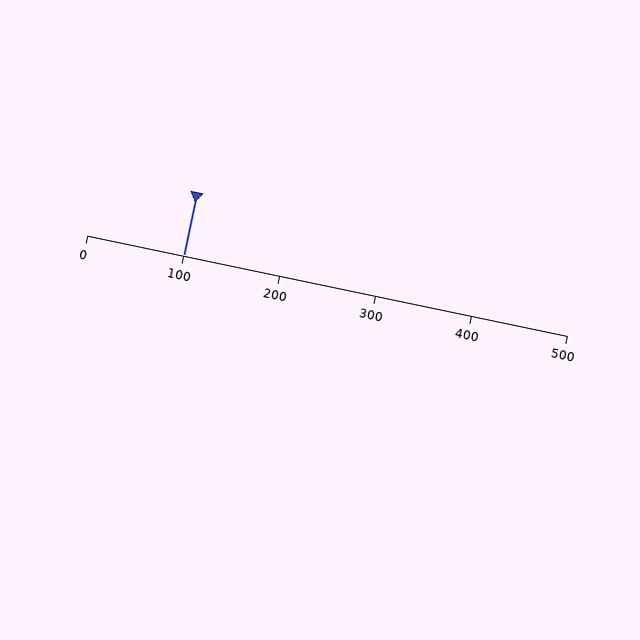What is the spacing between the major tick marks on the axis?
The major ticks are spaced 100 apart.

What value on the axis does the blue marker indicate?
The marker indicates approximately 100.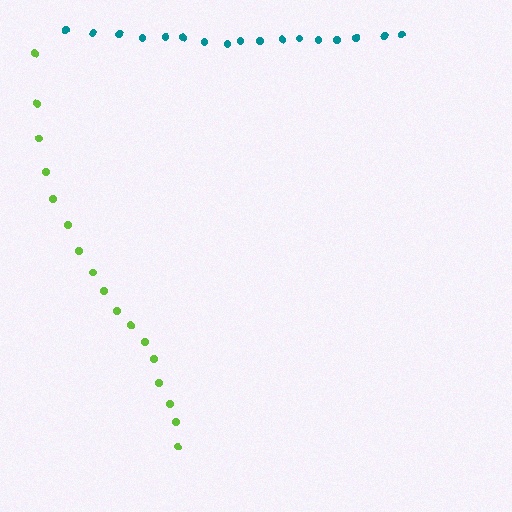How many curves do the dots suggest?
There are 2 distinct paths.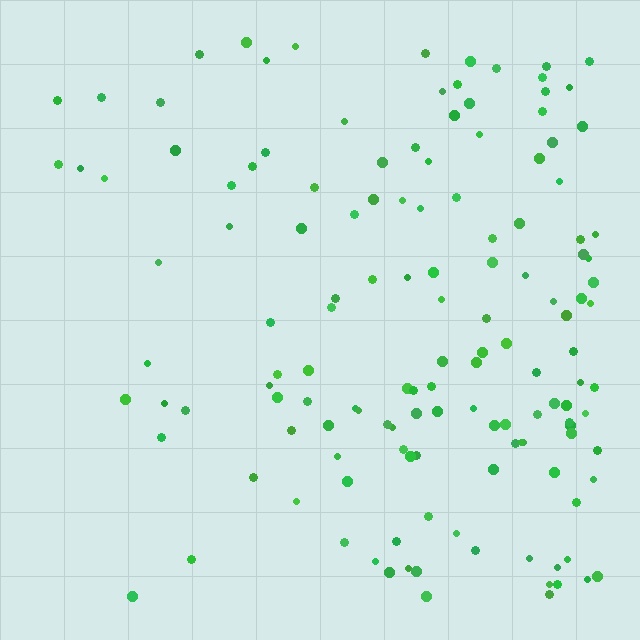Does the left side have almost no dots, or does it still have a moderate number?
Still a moderate number, just noticeably fewer than the right.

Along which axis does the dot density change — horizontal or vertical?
Horizontal.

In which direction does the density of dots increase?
From left to right, with the right side densest.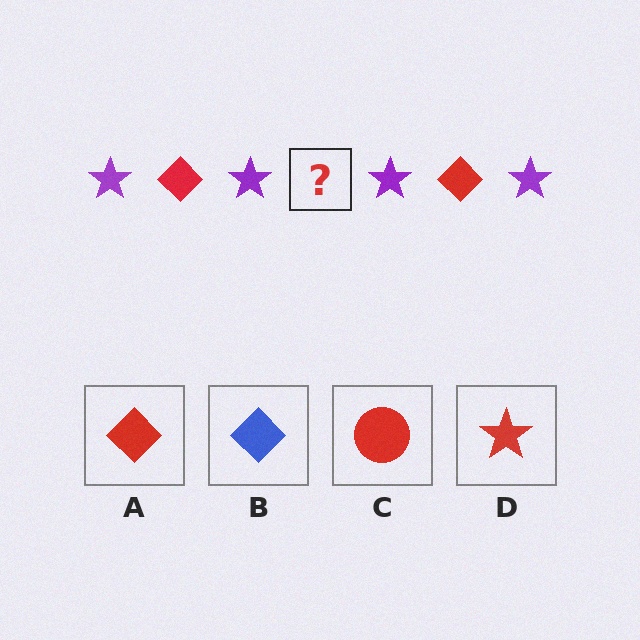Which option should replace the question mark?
Option A.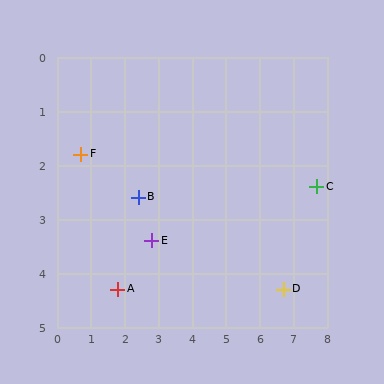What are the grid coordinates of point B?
Point B is at approximately (2.4, 2.6).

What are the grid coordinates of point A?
Point A is at approximately (1.8, 4.3).